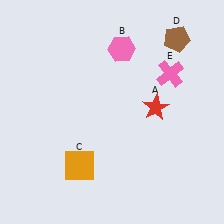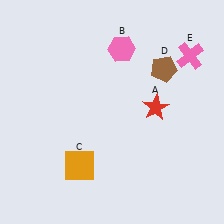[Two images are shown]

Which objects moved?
The objects that moved are: the brown pentagon (D), the pink cross (E).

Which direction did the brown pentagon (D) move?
The brown pentagon (D) moved down.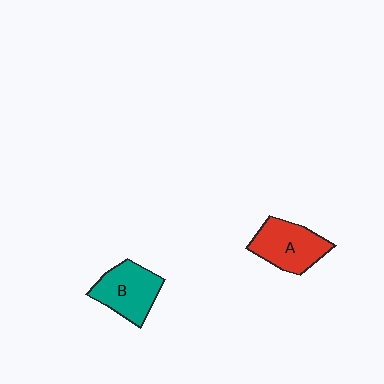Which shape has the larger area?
Shape A (red).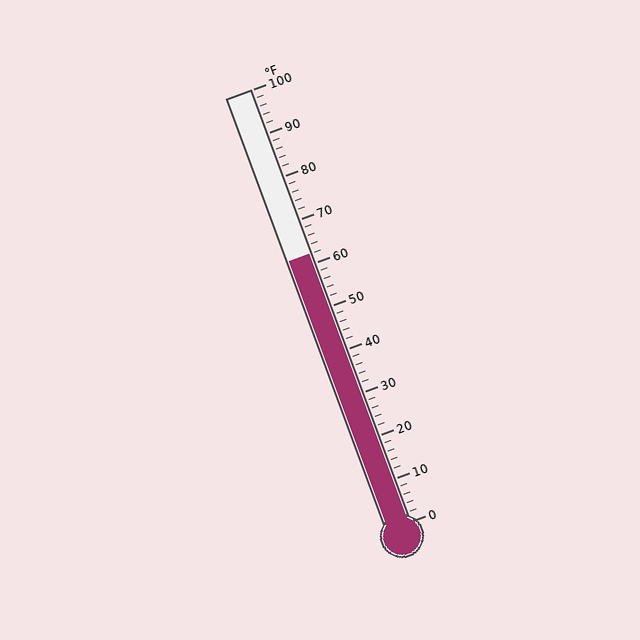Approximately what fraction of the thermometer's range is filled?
The thermometer is filled to approximately 60% of its range.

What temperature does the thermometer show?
The thermometer shows approximately 62°F.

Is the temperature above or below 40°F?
The temperature is above 40°F.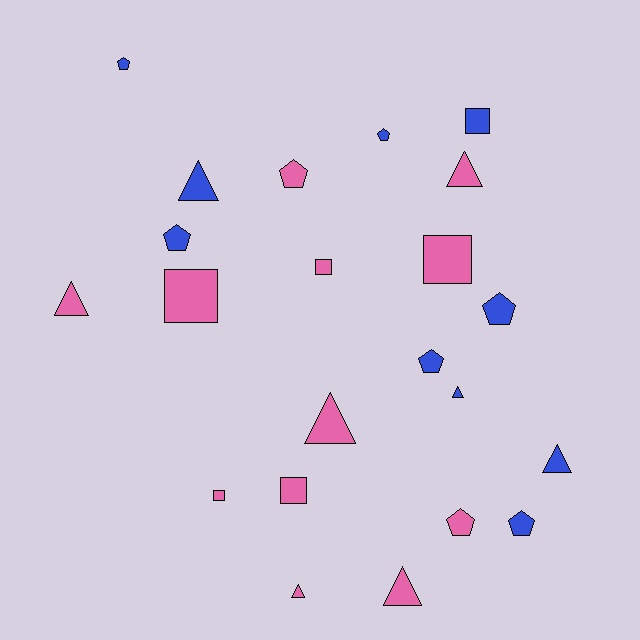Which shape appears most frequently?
Triangle, with 8 objects.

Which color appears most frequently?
Pink, with 12 objects.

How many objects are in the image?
There are 22 objects.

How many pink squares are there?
There are 5 pink squares.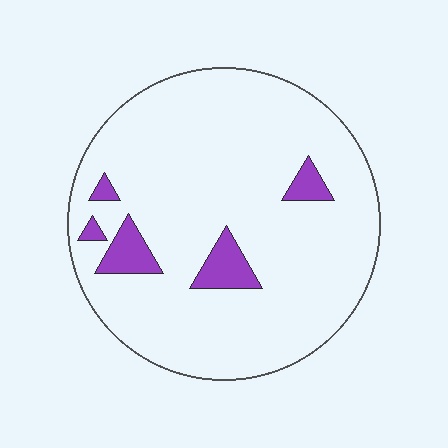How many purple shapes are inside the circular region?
5.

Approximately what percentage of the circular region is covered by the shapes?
Approximately 10%.